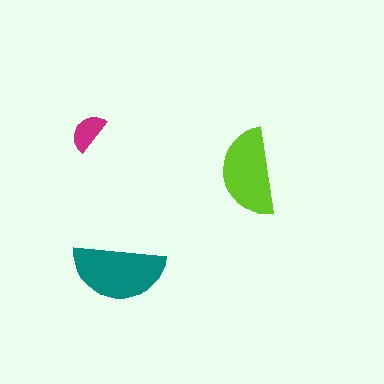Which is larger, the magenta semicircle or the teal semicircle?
The teal one.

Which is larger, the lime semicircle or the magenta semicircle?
The lime one.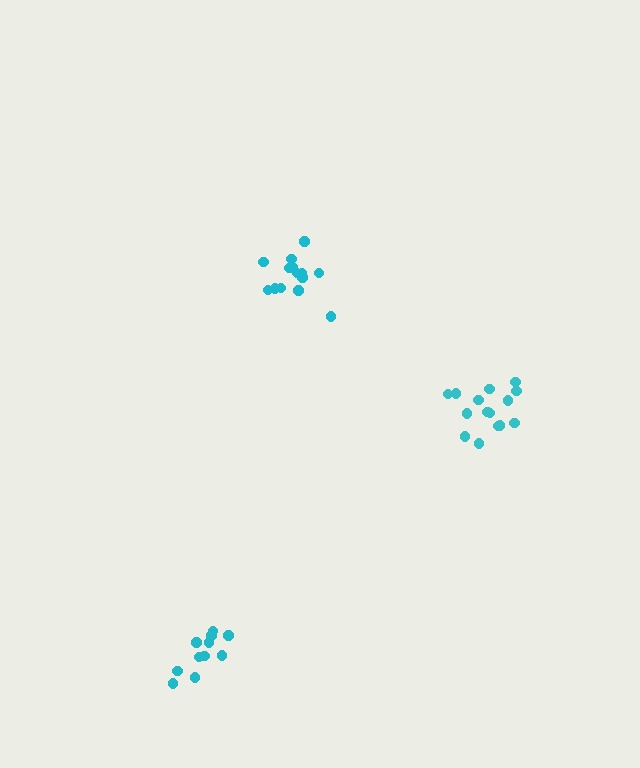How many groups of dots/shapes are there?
There are 3 groups.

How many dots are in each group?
Group 1: 14 dots, Group 2: 15 dots, Group 3: 12 dots (41 total).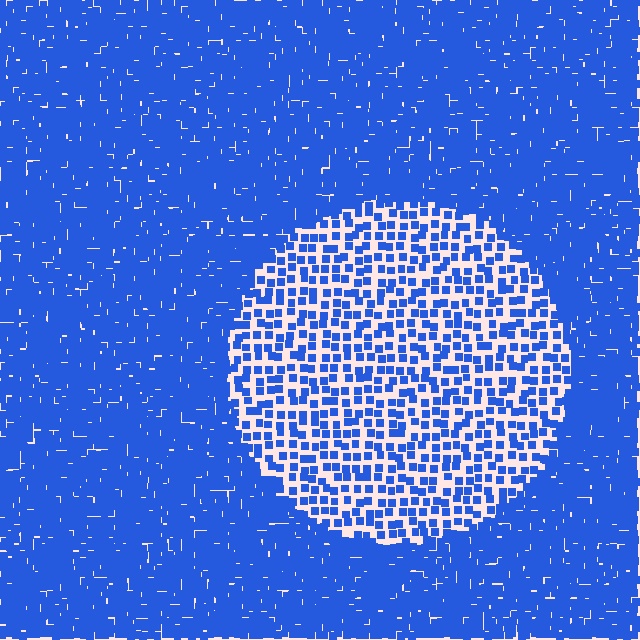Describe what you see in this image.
The image contains small blue elements arranged at two different densities. A circle-shaped region is visible where the elements are less densely packed than the surrounding area.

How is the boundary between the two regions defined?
The boundary is defined by a change in element density (approximately 2.7x ratio). All elements are the same color, size, and shape.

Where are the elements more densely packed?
The elements are more densely packed outside the circle boundary.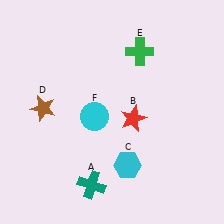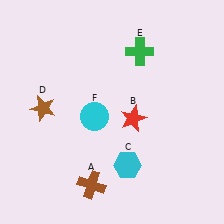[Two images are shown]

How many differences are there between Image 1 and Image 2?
There is 1 difference between the two images.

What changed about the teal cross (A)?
In Image 1, A is teal. In Image 2, it changed to brown.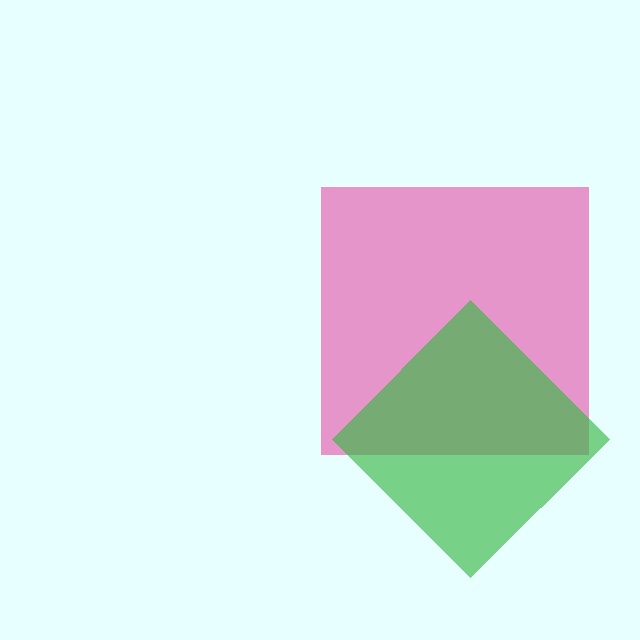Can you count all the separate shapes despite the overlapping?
Yes, there are 2 separate shapes.